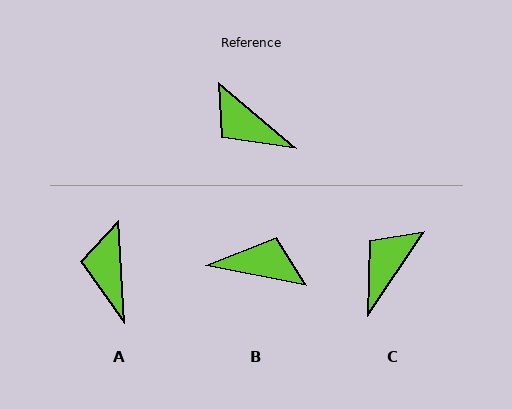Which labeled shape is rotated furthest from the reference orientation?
B, about 150 degrees away.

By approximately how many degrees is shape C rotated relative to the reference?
Approximately 83 degrees clockwise.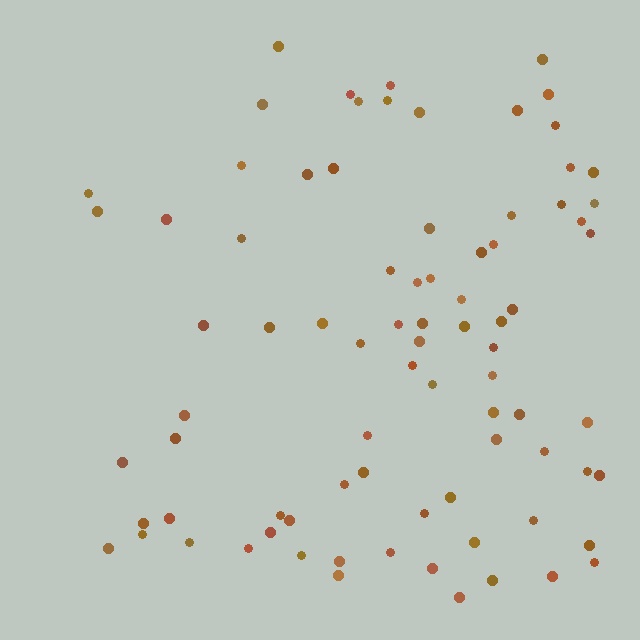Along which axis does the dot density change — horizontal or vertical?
Horizontal.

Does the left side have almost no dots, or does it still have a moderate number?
Still a moderate number, just noticeably fewer than the right.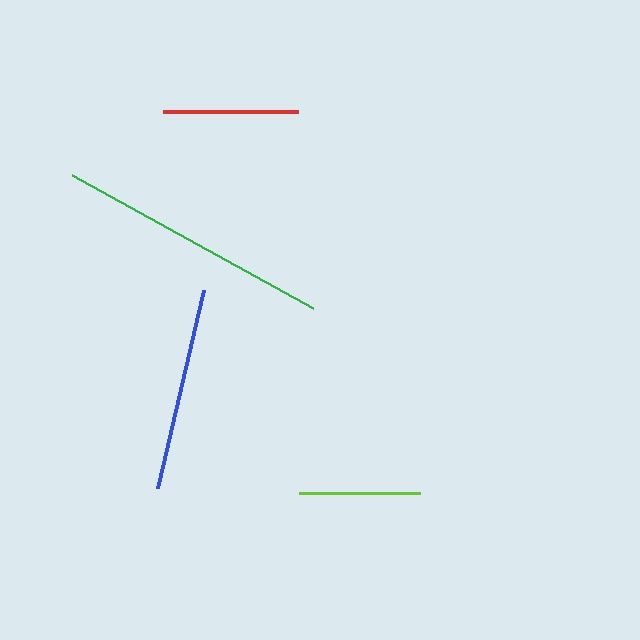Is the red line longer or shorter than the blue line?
The blue line is longer than the red line.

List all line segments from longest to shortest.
From longest to shortest: green, blue, red, lime.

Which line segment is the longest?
The green line is the longest at approximately 275 pixels.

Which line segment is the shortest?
The lime line is the shortest at approximately 121 pixels.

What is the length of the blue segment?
The blue segment is approximately 203 pixels long.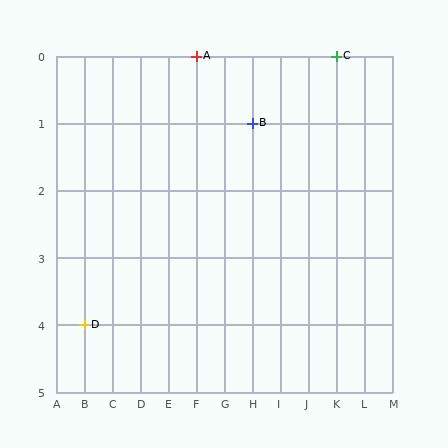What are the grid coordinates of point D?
Point D is at grid coordinates (B, 4).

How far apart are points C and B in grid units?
Points C and B are 3 columns and 1 row apart (about 3.2 grid units diagonally).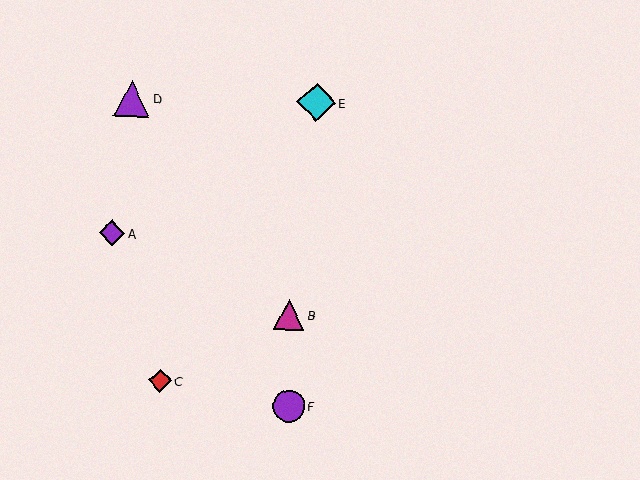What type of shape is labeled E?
Shape E is a cyan diamond.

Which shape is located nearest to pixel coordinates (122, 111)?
The purple triangle (labeled D) at (132, 99) is nearest to that location.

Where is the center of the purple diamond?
The center of the purple diamond is at (112, 233).